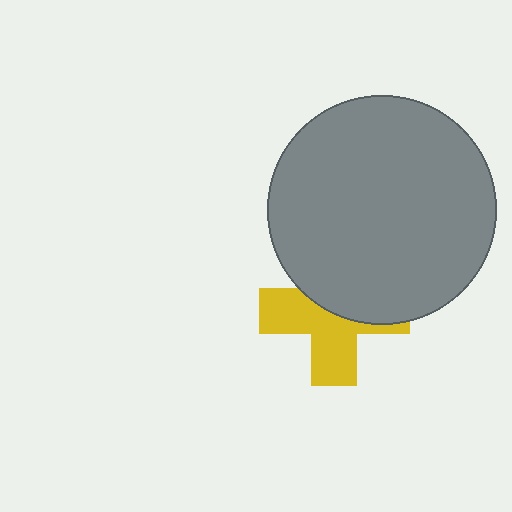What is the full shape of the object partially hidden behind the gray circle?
The partially hidden object is a yellow cross.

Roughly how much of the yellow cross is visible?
About half of it is visible (roughly 52%).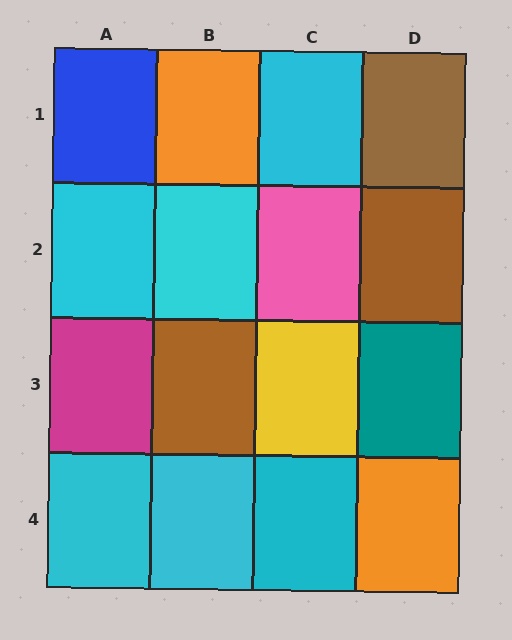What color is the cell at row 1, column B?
Orange.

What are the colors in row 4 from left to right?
Cyan, cyan, cyan, orange.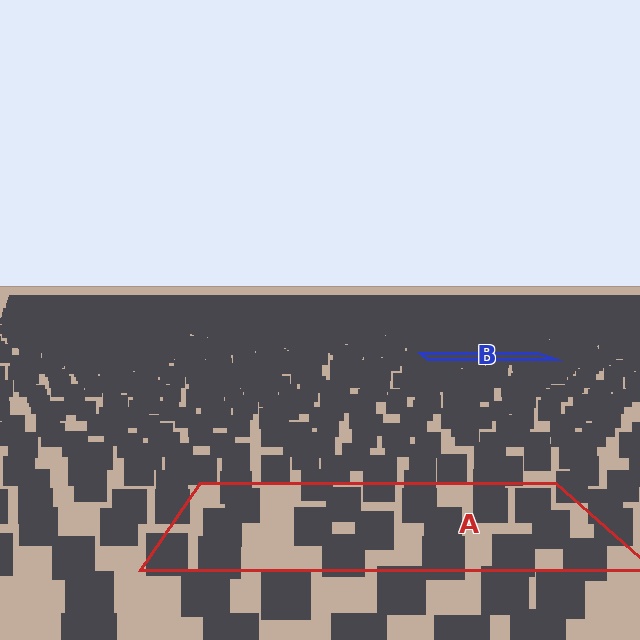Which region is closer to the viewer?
Region A is closer. The texture elements there are larger and more spread out.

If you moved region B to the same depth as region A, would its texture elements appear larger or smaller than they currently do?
They would appear larger. At a closer depth, the same texture elements are projected at a bigger on-screen size.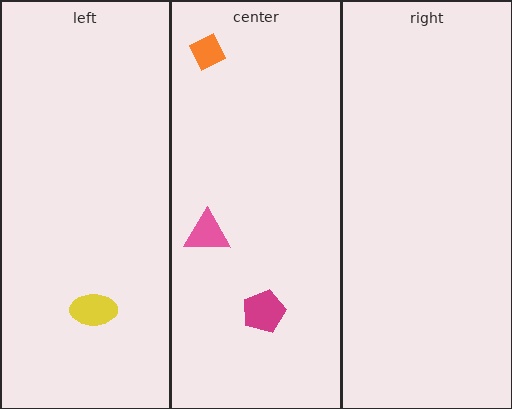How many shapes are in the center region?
3.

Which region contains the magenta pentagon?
The center region.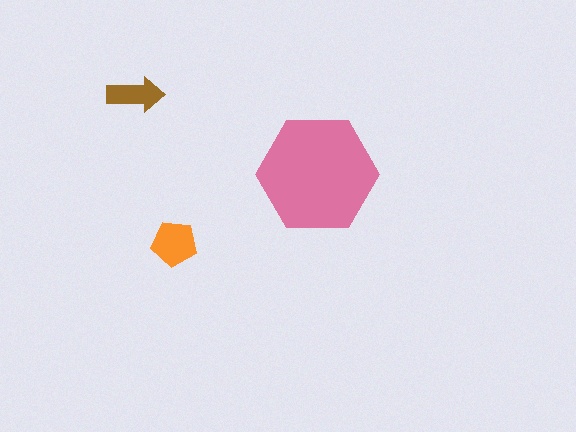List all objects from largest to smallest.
The pink hexagon, the orange pentagon, the brown arrow.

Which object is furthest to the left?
The brown arrow is leftmost.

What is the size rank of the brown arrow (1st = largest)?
3rd.